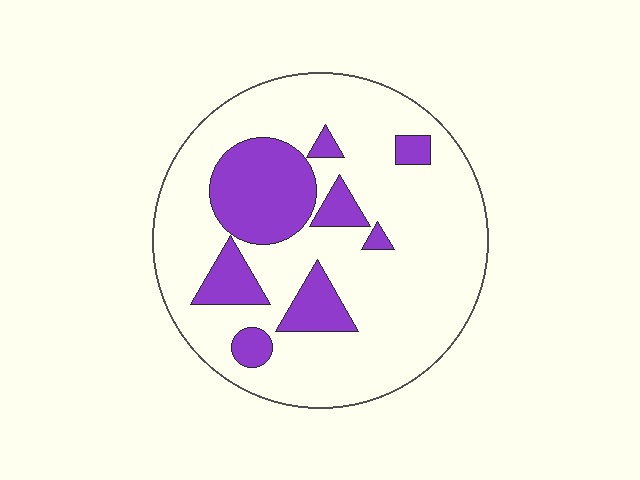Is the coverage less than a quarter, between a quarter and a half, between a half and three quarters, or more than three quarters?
Less than a quarter.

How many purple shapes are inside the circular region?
8.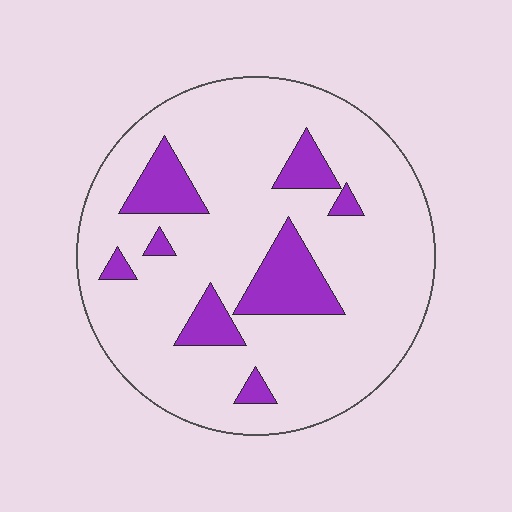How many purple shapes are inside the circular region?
8.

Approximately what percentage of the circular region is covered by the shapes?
Approximately 15%.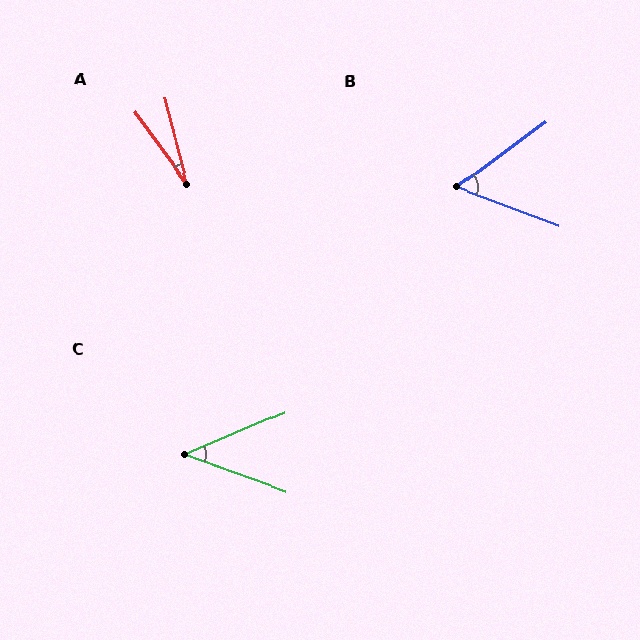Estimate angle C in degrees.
Approximately 43 degrees.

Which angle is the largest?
B, at approximately 57 degrees.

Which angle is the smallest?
A, at approximately 21 degrees.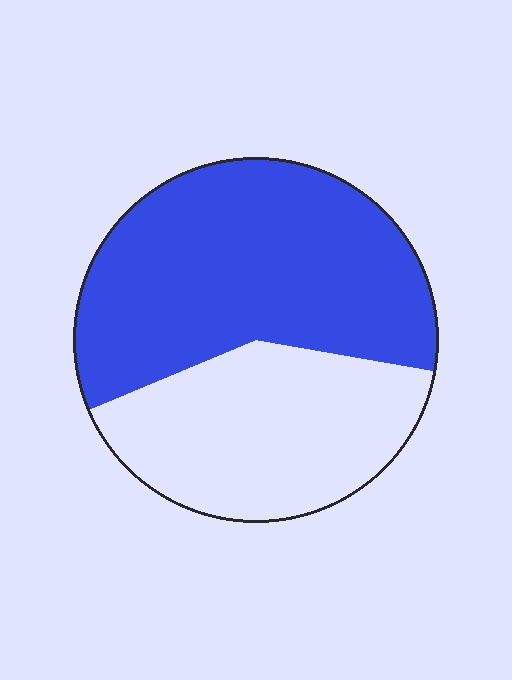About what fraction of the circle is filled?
About three fifths (3/5).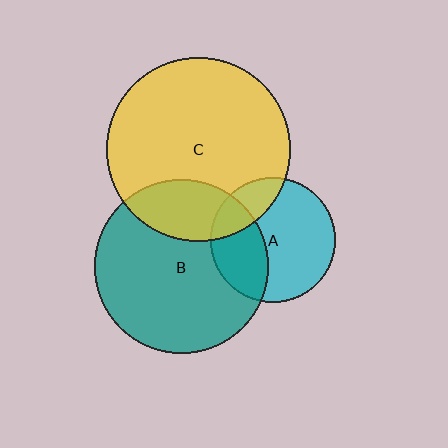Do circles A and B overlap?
Yes.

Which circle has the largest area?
Circle C (yellow).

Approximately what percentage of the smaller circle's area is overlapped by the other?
Approximately 35%.